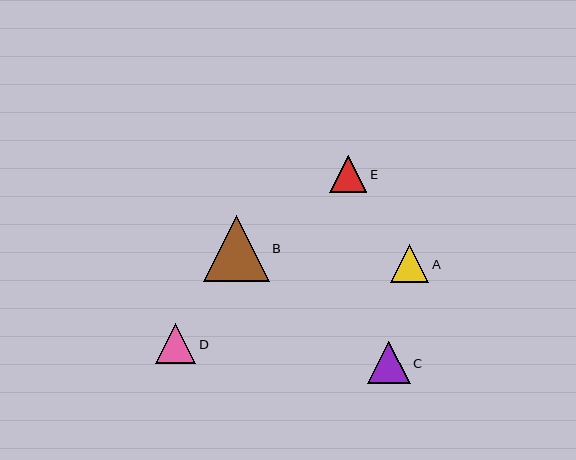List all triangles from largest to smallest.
From largest to smallest: B, C, D, A, E.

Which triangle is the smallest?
Triangle E is the smallest with a size of approximately 37 pixels.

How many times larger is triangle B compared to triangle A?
Triangle B is approximately 1.7 times the size of triangle A.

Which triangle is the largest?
Triangle B is the largest with a size of approximately 66 pixels.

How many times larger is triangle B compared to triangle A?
Triangle B is approximately 1.7 times the size of triangle A.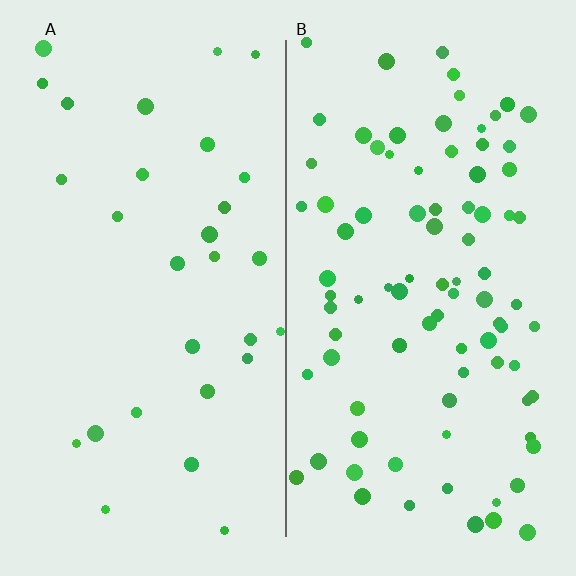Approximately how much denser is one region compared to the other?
Approximately 2.9× — region B over region A.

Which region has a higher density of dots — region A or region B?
B (the right).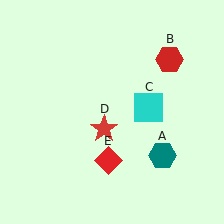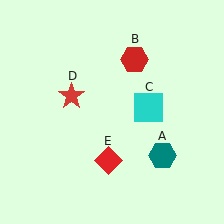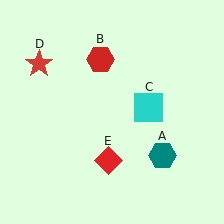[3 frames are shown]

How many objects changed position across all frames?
2 objects changed position: red hexagon (object B), red star (object D).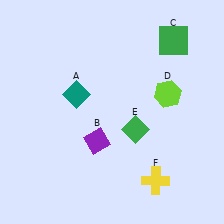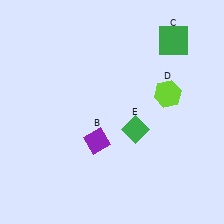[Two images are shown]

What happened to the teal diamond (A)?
The teal diamond (A) was removed in Image 2. It was in the top-left area of Image 1.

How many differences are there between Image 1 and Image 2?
There are 2 differences between the two images.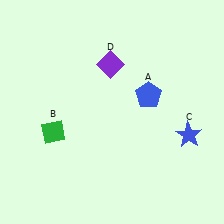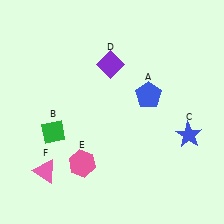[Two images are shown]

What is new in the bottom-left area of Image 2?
A pink hexagon (E) was added in the bottom-left area of Image 2.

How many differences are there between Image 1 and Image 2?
There are 2 differences between the two images.